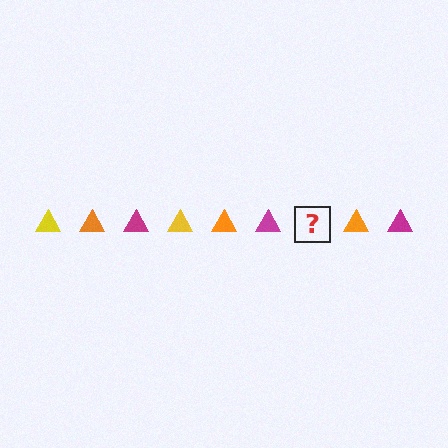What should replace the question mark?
The question mark should be replaced with a yellow triangle.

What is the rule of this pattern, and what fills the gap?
The rule is that the pattern cycles through yellow, orange, magenta triangles. The gap should be filled with a yellow triangle.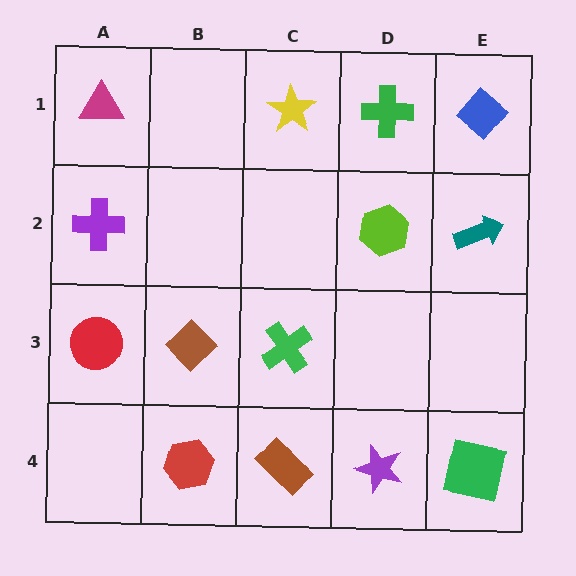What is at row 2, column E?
A teal arrow.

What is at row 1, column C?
A yellow star.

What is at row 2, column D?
A lime hexagon.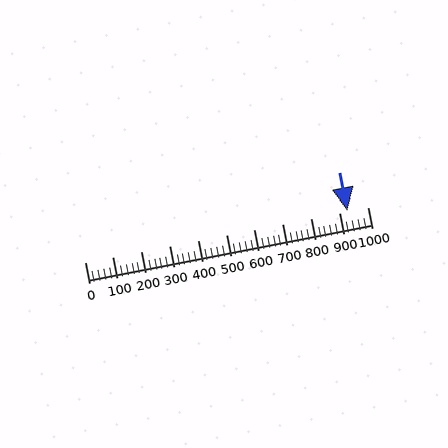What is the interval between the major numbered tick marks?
The major tick marks are spaced 100 units apart.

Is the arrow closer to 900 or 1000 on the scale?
The arrow is closer to 900.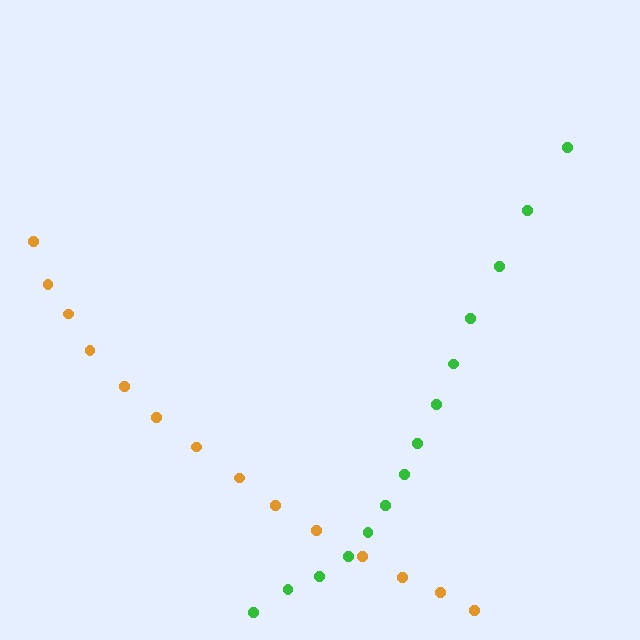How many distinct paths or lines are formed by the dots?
There are 2 distinct paths.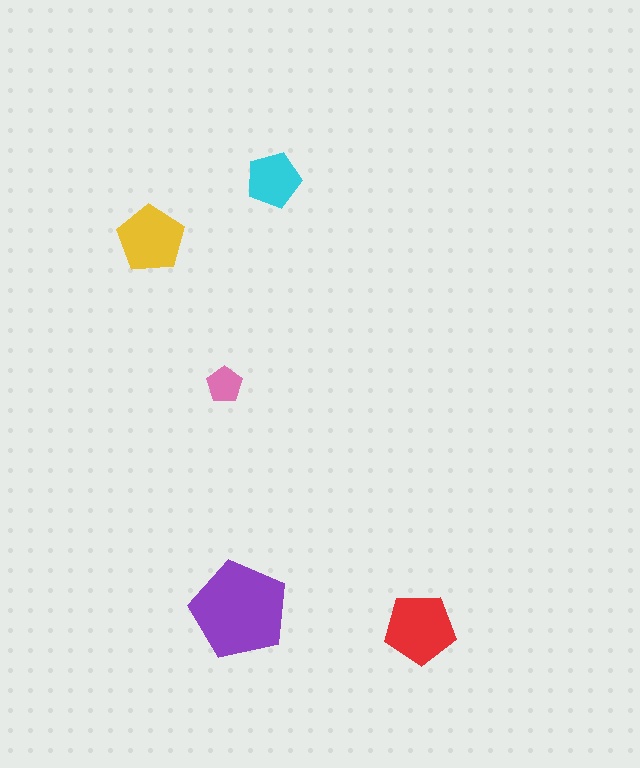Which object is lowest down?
The red pentagon is bottommost.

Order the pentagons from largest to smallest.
the purple one, the red one, the yellow one, the cyan one, the pink one.